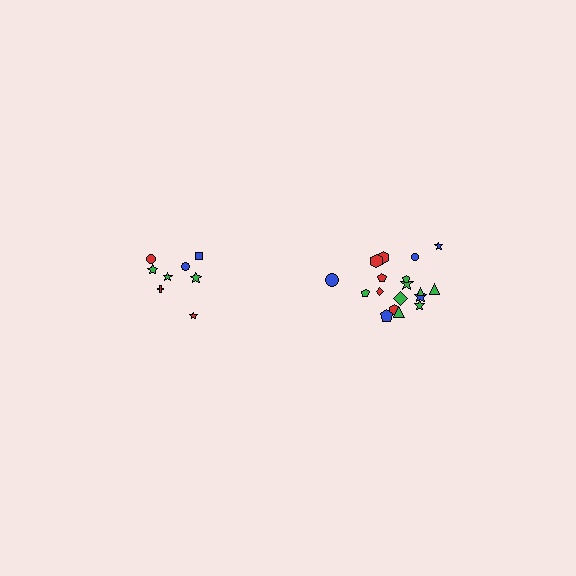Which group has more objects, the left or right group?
The right group.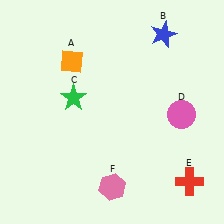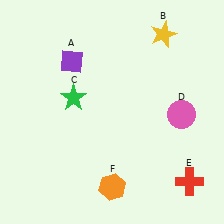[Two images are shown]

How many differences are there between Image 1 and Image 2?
There are 3 differences between the two images.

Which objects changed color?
A changed from orange to purple. B changed from blue to yellow. F changed from pink to orange.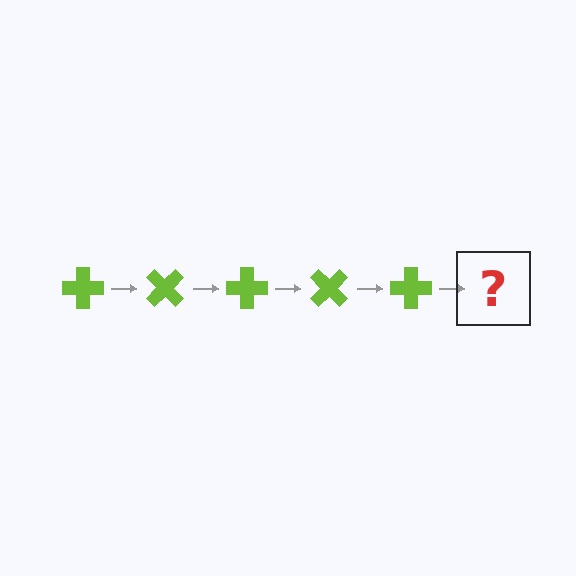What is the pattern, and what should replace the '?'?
The pattern is that the cross rotates 45 degrees each step. The '?' should be a lime cross rotated 225 degrees.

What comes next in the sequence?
The next element should be a lime cross rotated 225 degrees.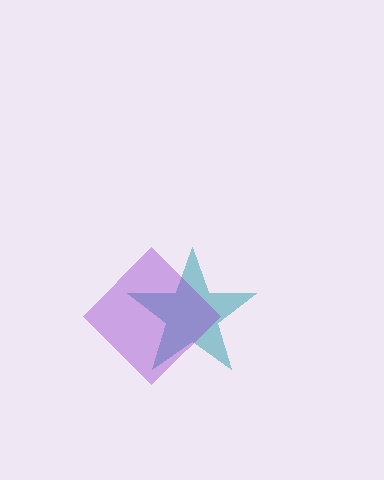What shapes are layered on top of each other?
The layered shapes are: a teal star, a purple diamond.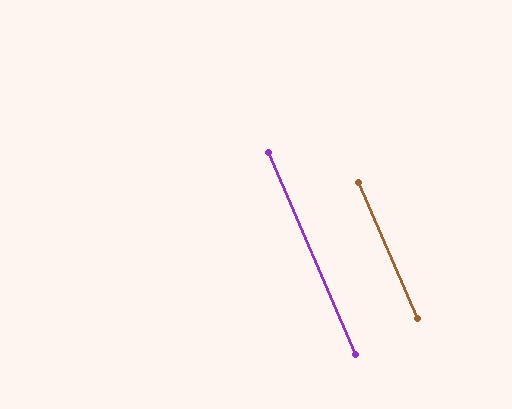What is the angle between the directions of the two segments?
Approximately 0 degrees.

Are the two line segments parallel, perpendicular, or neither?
Parallel — their directions differ by only 0.1°.